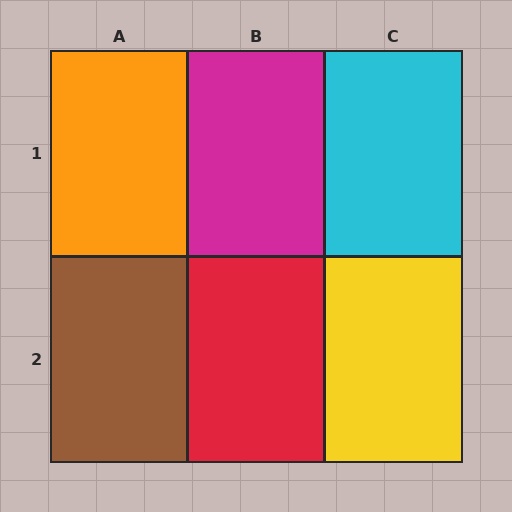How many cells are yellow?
1 cell is yellow.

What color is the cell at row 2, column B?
Red.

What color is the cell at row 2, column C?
Yellow.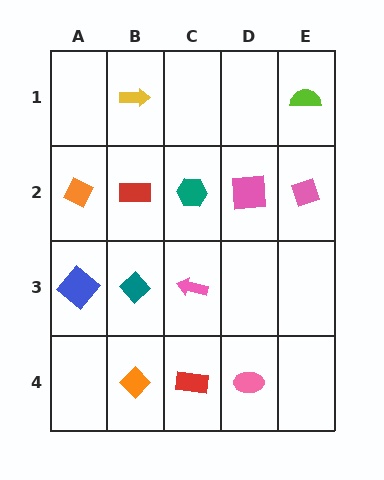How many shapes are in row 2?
5 shapes.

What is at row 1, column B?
A yellow arrow.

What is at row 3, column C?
A pink arrow.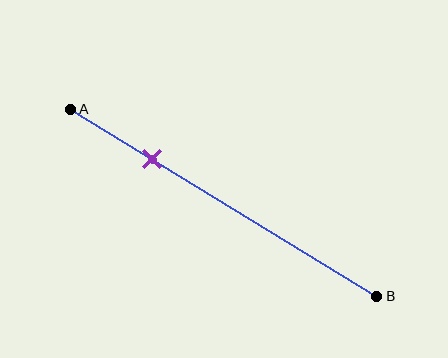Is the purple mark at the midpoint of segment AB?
No, the mark is at about 25% from A, not at the 50% midpoint.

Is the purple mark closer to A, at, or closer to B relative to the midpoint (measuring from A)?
The purple mark is closer to point A than the midpoint of segment AB.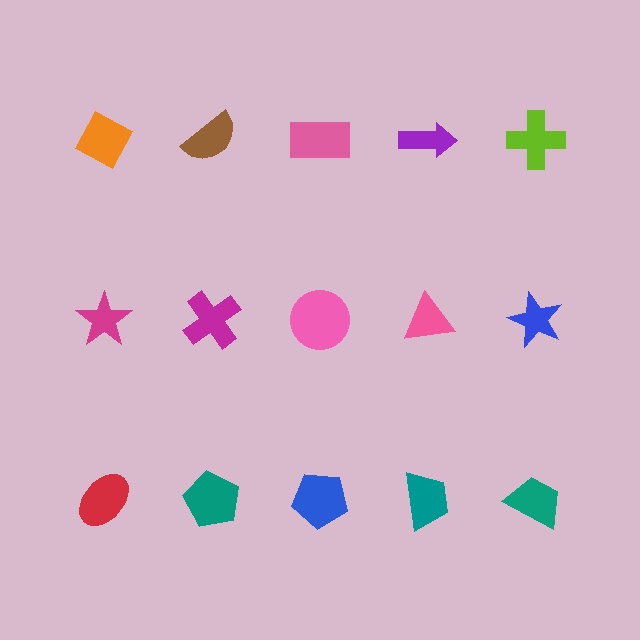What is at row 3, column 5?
A teal trapezoid.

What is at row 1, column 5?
A lime cross.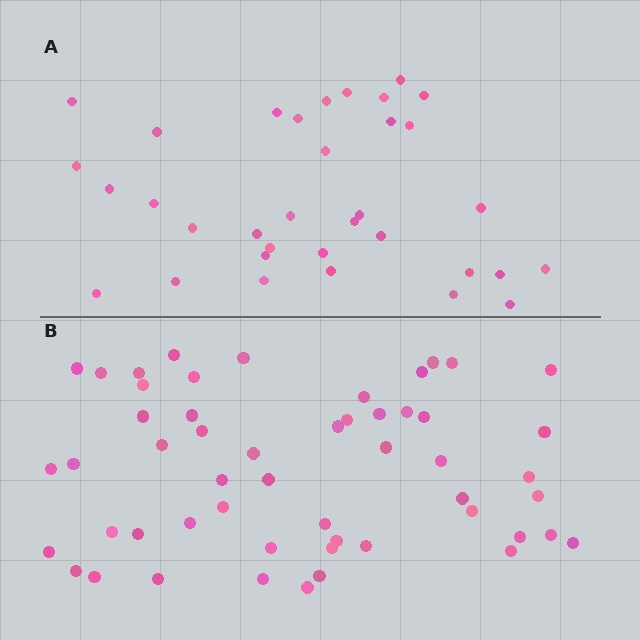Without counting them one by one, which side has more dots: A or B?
Region B (the bottom region) has more dots.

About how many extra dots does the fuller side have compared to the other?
Region B has approximately 20 more dots than region A.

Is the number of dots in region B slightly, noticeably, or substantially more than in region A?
Region B has substantially more. The ratio is roughly 1.6 to 1.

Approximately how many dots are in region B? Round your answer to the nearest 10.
About 50 dots. (The exact count is 53, which rounds to 50.)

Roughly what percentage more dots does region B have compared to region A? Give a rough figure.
About 55% more.